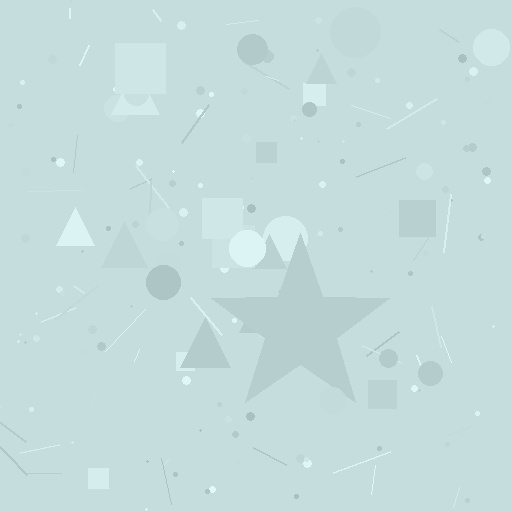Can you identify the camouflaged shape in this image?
The camouflaged shape is a star.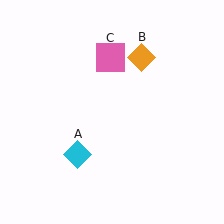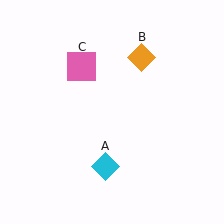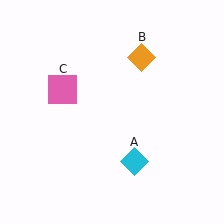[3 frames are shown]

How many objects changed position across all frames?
2 objects changed position: cyan diamond (object A), pink square (object C).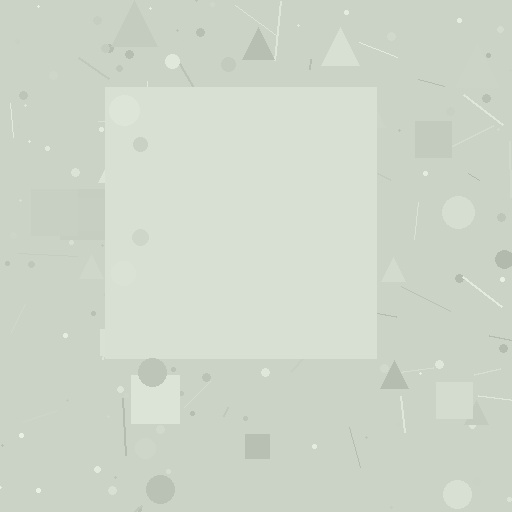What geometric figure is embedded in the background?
A square is embedded in the background.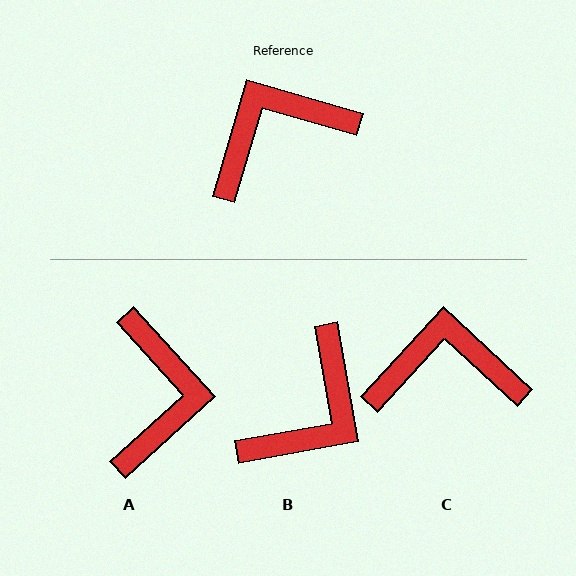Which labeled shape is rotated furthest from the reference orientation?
B, about 154 degrees away.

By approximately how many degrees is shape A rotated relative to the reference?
Approximately 122 degrees clockwise.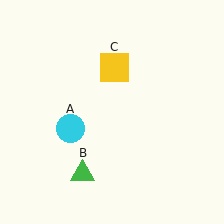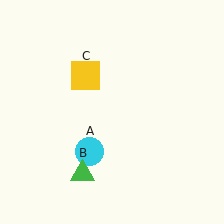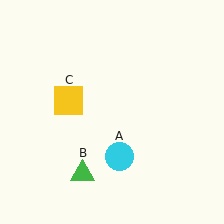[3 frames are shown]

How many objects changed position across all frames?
2 objects changed position: cyan circle (object A), yellow square (object C).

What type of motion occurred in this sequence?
The cyan circle (object A), yellow square (object C) rotated counterclockwise around the center of the scene.